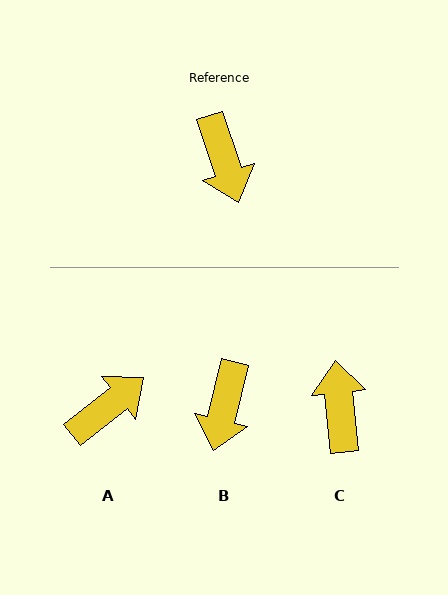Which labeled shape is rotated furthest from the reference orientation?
C, about 168 degrees away.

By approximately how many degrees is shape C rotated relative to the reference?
Approximately 168 degrees counter-clockwise.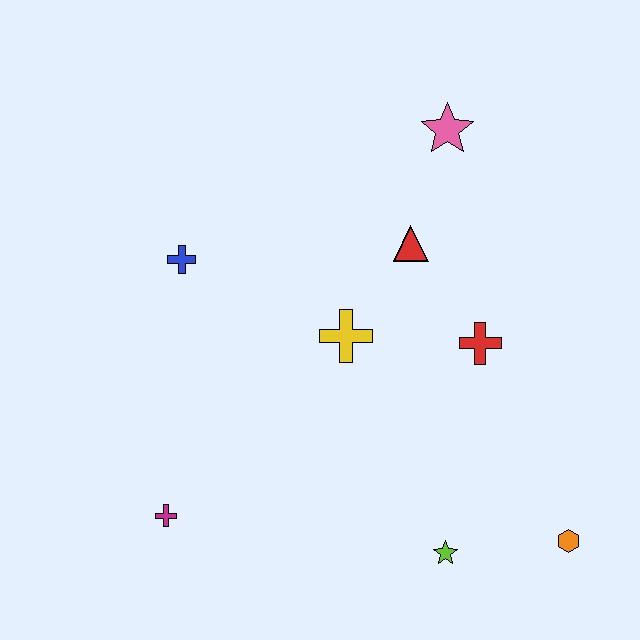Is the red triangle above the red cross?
Yes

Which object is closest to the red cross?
The red triangle is closest to the red cross.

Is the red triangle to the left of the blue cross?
No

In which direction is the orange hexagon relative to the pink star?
The orange hexagon is below the pink star.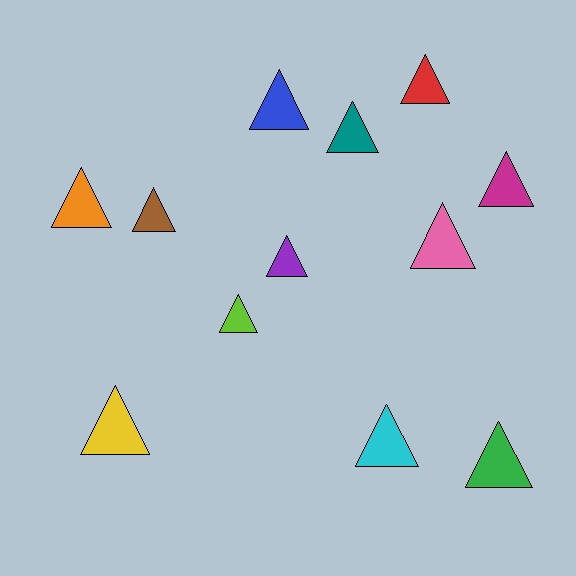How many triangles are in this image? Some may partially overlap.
There are 12 triangles.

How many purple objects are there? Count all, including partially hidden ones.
There is 1 purple object.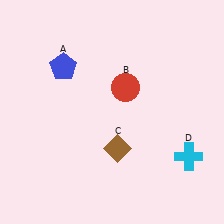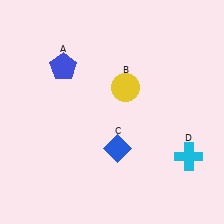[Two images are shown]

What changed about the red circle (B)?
In Image 1, B is red. In Image 2, it changed to yellow.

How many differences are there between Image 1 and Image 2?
There are 2 differences between the two images.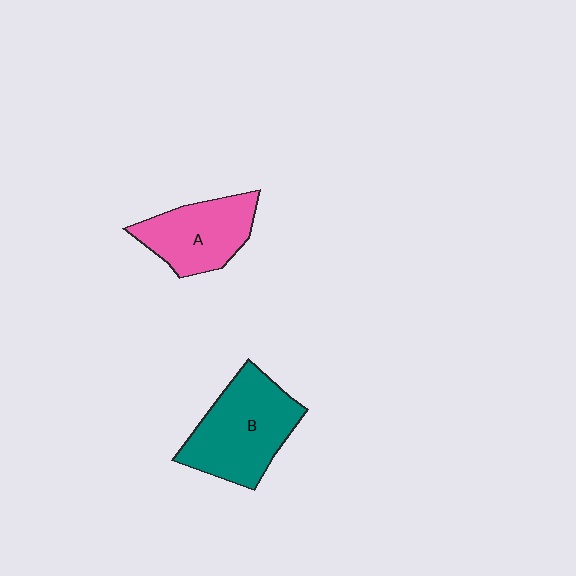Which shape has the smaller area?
Shape A (pink).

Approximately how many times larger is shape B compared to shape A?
Approximately 1.3 times.